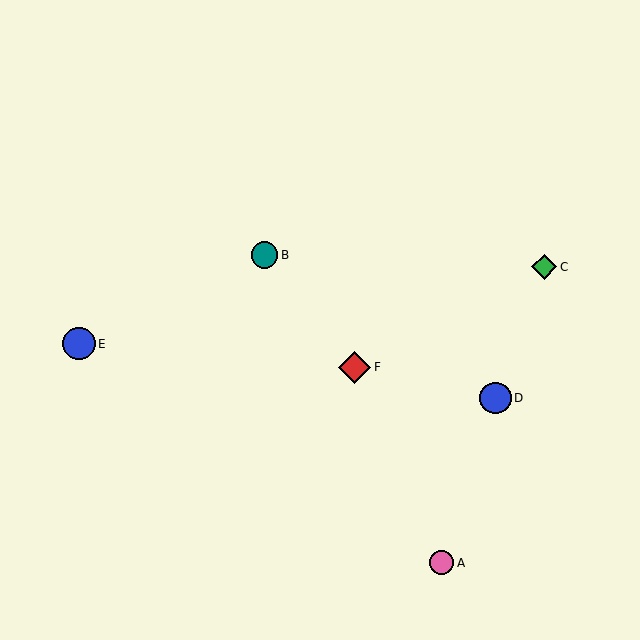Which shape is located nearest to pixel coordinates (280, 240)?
The teal circle (labeled B) at (265, 255) is nearest to that location.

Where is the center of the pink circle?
The center of the pink circle is at (441, 563).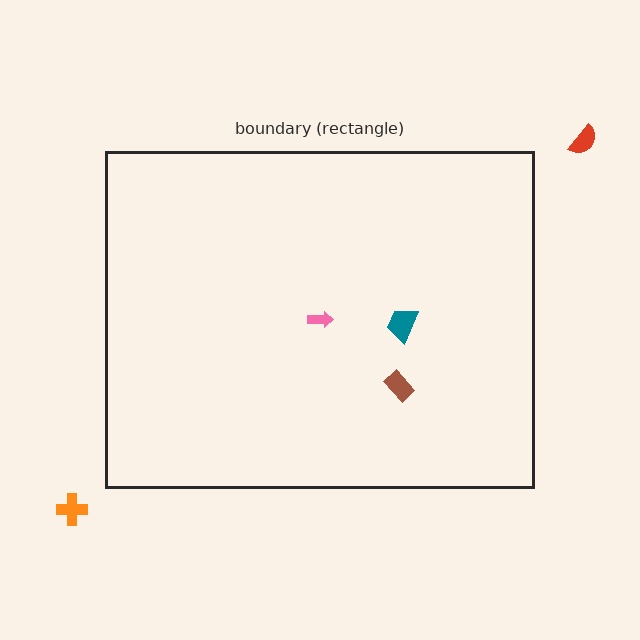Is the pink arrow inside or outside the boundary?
Inside.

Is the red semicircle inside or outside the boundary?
Outside.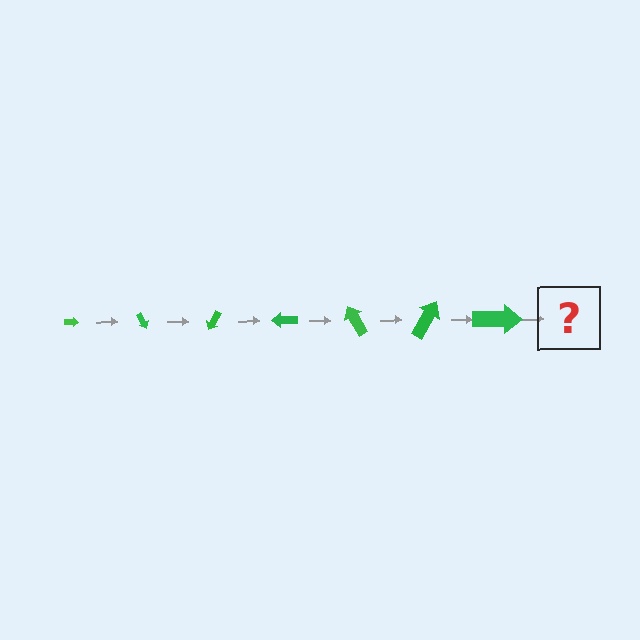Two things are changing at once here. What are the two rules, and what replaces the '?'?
The two rules are that the arrow grows larger each step and it rotates 60 degrees each step. The '?' should be an arrow, larger than the previous one and rotated 420 degrees from the start.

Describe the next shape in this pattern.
It should be an arrow, larger than the previous one and rotated 420 degrees from the start.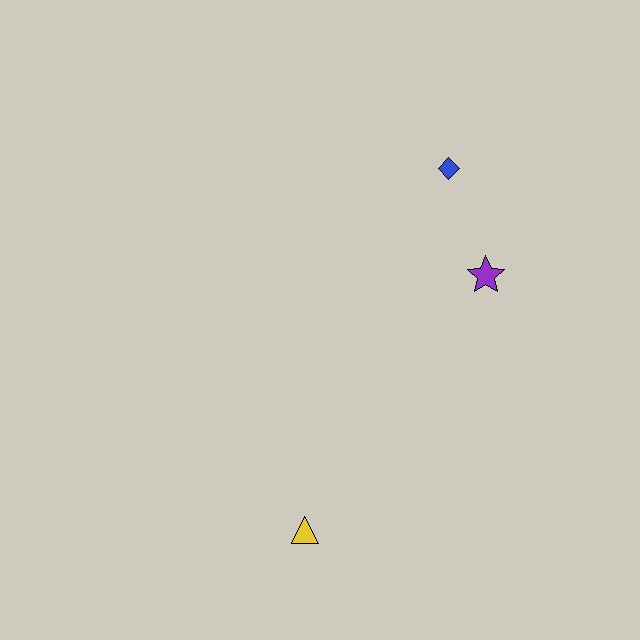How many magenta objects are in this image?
There are no magenta objects.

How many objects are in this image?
There are 3 objects.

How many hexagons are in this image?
There are no hexagons.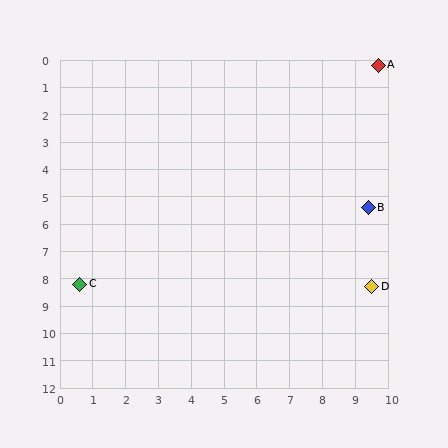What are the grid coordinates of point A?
Point A is at approximately (9.7, 0.2).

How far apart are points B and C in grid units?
Points B and C are about 9.2 grid units apart.